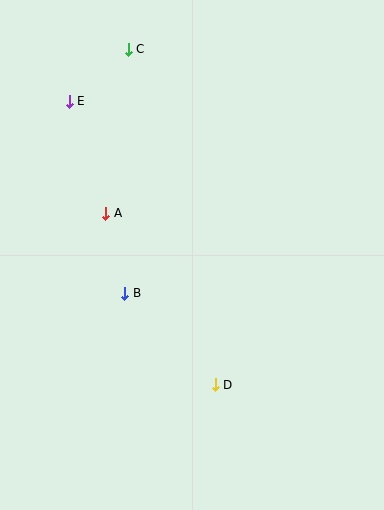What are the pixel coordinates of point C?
Point C is at (128, 49).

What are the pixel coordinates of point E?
Point E is at (69, 101).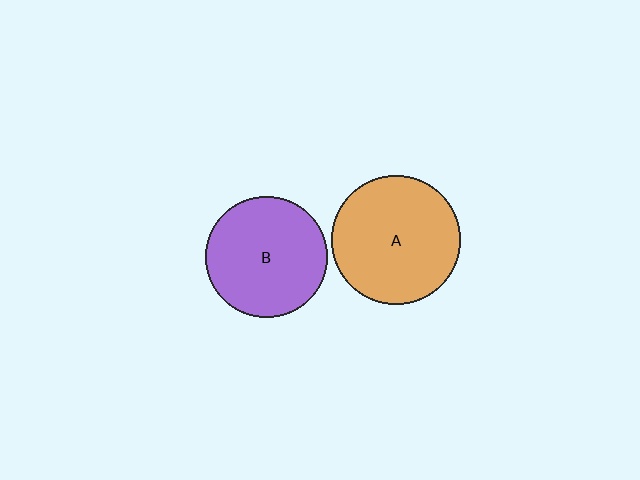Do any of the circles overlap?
No, none of the circles overlap.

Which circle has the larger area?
Circle A (orange).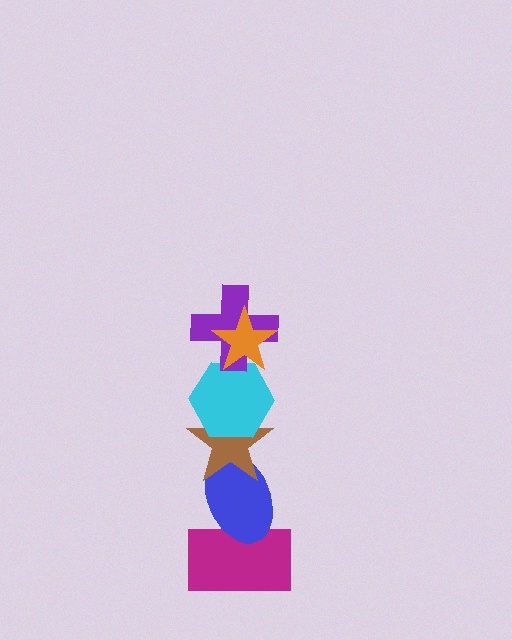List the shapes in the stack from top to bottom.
From top to bottom: the orange star, the purple cross, the cyan hexagon, the brown star, the blue ellipse, the magenta rectangle.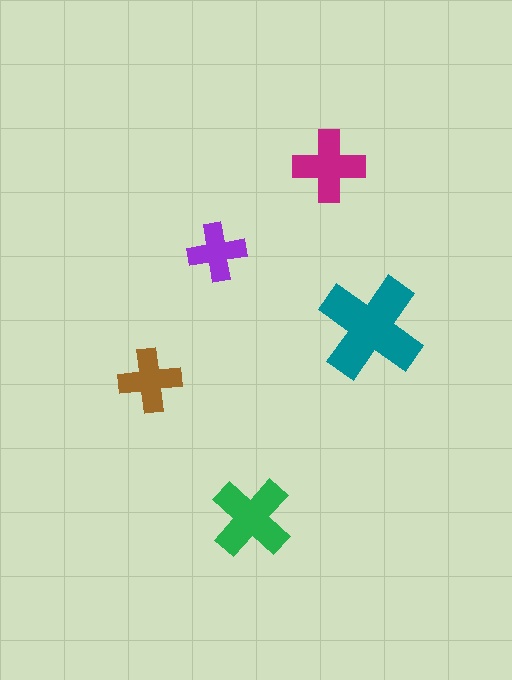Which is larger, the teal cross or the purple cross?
The teal one.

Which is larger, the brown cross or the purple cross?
The brown one.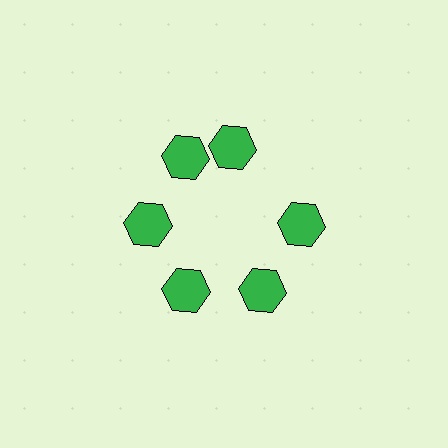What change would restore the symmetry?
The symmetry would be restored by rotating it back into even spacing with its neighbors so that all 6 hexagons sit at equal angles and equal distance from the center.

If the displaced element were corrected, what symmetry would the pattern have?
It would have 6-fold rotational symmetry — the pattern would map onto itself every 60 degrees.